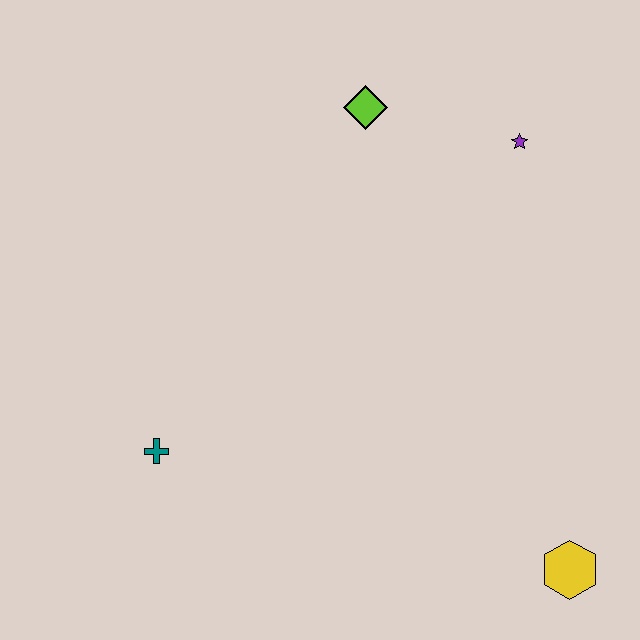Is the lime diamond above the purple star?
Yes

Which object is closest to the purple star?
The lime diamond is closest to the purple star.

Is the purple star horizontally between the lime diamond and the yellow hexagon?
Yes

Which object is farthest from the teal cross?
The purple star is farthest from the teal cross.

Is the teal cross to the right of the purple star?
No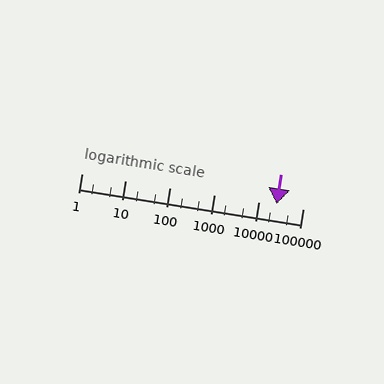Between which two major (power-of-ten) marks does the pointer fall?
The pointer is between 10000 and 100000.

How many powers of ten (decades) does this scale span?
The scale spans 5 decades, from 1 to 100000.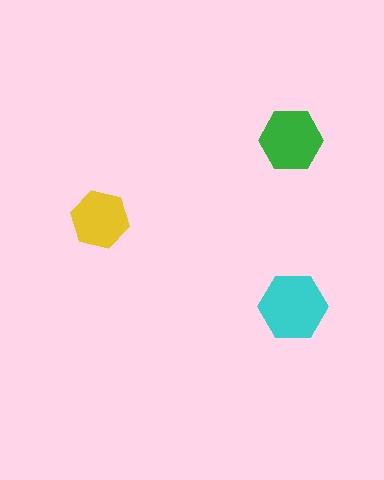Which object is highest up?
The green hexagon is topmost.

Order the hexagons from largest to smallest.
the cyan one, the green one, the yellow one.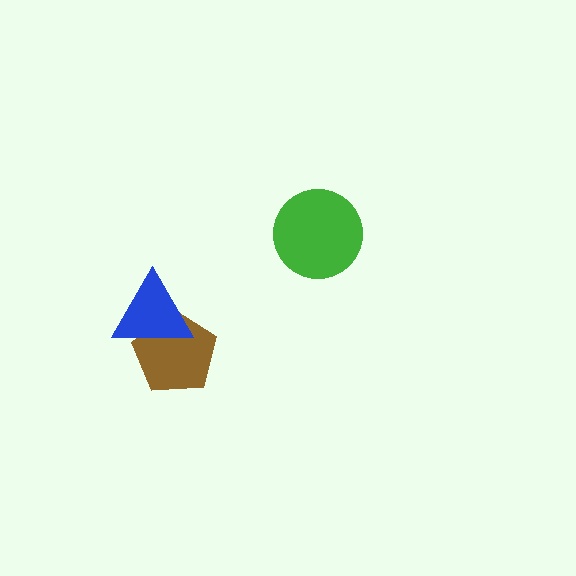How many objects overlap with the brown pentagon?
1 object overlaps with the brown pentagon.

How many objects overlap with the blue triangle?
1 object overlaps with the blue triangle.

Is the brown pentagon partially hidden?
Yes, it is partially covered by another shape.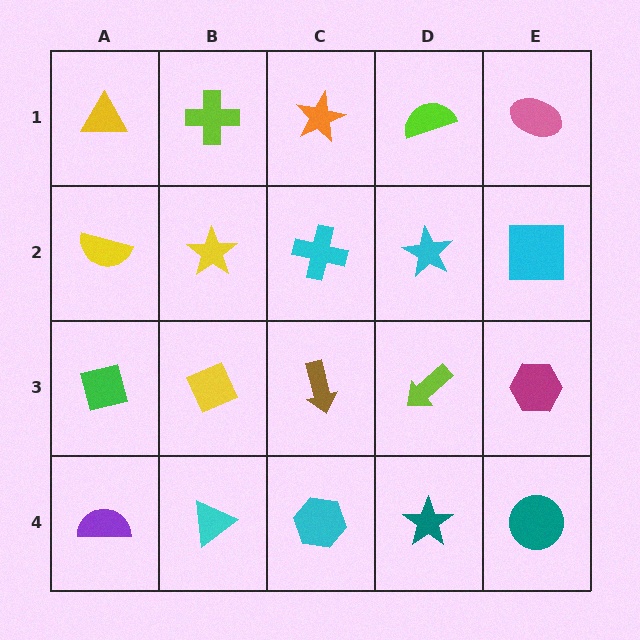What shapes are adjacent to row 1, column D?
A cyan star (row 2, column D), an orange star (row 1, column C), a pink ellipse (row 1, column E).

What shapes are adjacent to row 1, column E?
A cyan square (row 2, column E), a lime semicircle (row 1, column D).